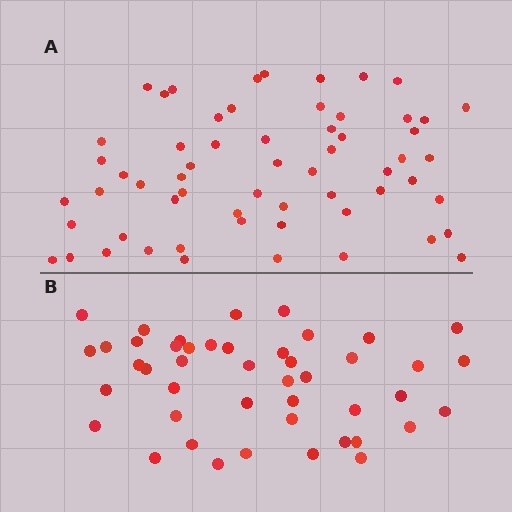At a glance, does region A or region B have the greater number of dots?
Region A (the top region) has more dots.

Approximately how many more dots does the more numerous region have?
Region A has approximately 15 more dots than region B.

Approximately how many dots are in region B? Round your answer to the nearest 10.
About 40 dots. (The exact count is 45, which rounds to 40.)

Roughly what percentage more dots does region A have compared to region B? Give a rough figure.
About 35% more.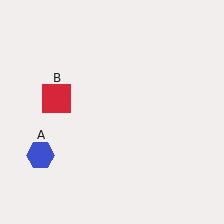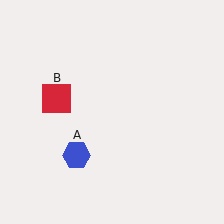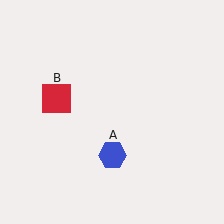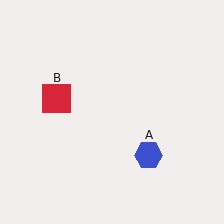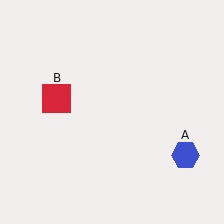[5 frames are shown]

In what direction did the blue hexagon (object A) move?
The blue hexagon (object A) moved right.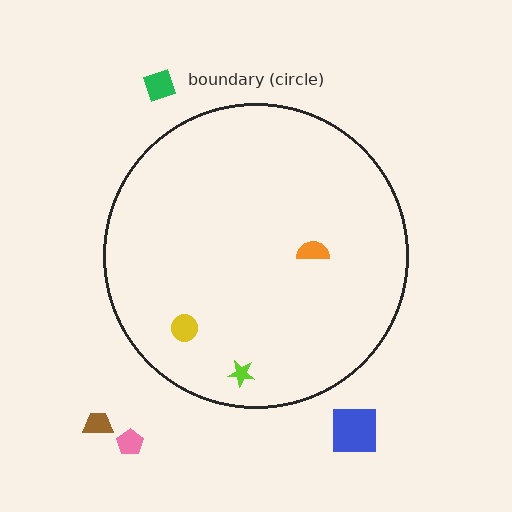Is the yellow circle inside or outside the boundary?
Inside.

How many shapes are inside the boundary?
3 inside, 4 outside.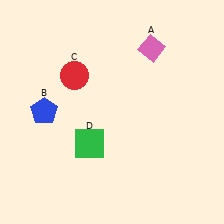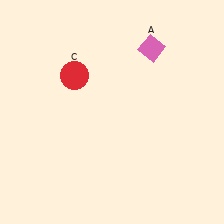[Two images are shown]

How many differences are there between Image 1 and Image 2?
There are 2 differences between the two images.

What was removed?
The green square (D), the blue pentagon (B) were removed in Image 2.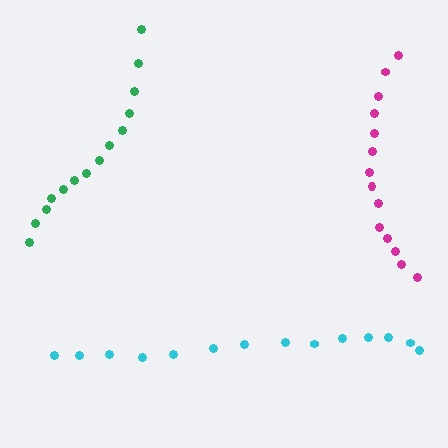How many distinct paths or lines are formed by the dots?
There are 3 distinct paths.